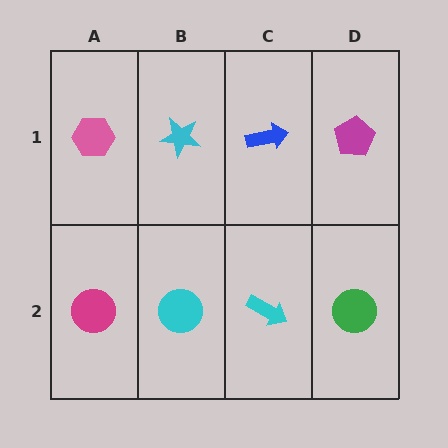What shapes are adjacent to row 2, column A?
A pink hexagon (row 1, column A), a cyan circle (row 2, column B).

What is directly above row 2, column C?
A blue arrow.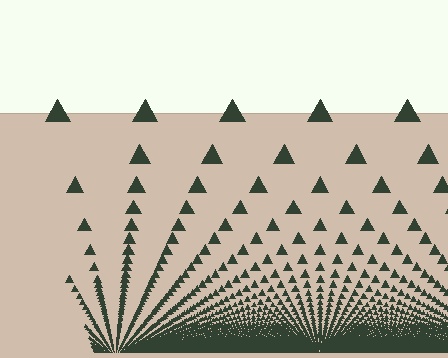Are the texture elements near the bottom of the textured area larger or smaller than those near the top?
Smaller. The gradient is inverted — elements near the bottom are smaller and denser.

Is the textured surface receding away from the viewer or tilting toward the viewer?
The surface appears to tilt toward the viewer. Texture elements get larger and sparser toward the top.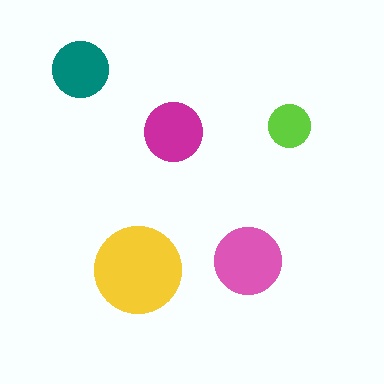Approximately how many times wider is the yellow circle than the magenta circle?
About 1.5 times wider.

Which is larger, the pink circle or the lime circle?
The pink one.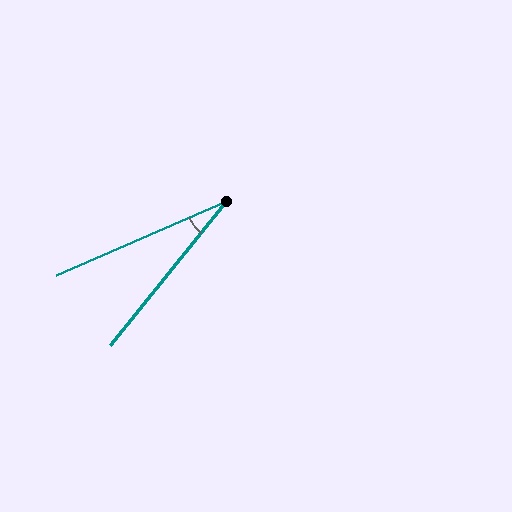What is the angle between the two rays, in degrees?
Approximately 27 degrees.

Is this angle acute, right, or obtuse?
It is acute.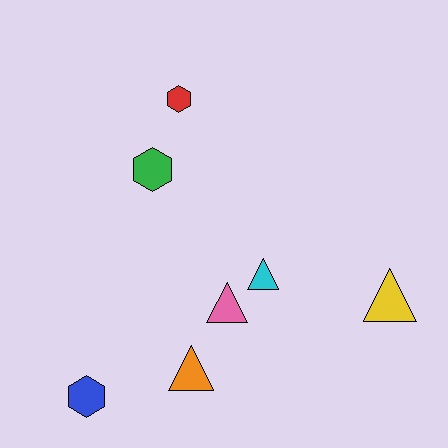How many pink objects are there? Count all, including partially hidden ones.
There is 1 pink object.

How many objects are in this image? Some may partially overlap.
There are 7 objects.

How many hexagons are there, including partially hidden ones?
There are 3 hexagons.